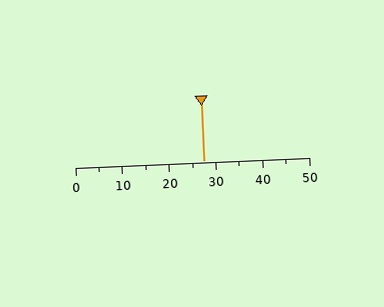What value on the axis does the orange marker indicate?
The marker indicates approximately 27.5.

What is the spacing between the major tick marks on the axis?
The major ticks are spaced 10 apart.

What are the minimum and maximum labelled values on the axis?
The axis runs from 0 to 50.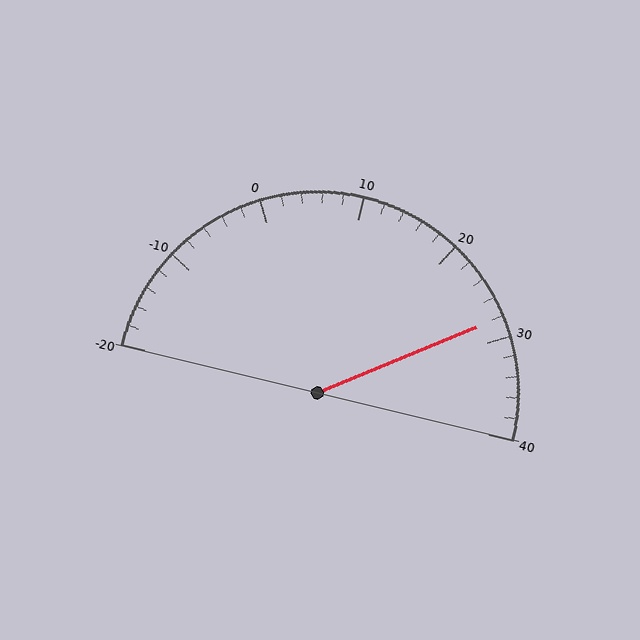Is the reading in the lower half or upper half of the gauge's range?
The reading is in the upper half of the range (-20 to 40).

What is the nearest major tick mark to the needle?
The nearest major tick mark is 30.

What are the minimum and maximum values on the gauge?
The gauge ranges from -20 to 40.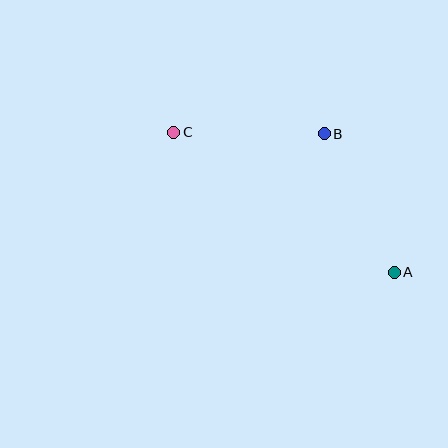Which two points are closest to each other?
Points B and C are closest to each other.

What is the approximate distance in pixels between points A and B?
The distance between A and B is approximately 155 pixels.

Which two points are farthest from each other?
Points A and C are farthest from each other.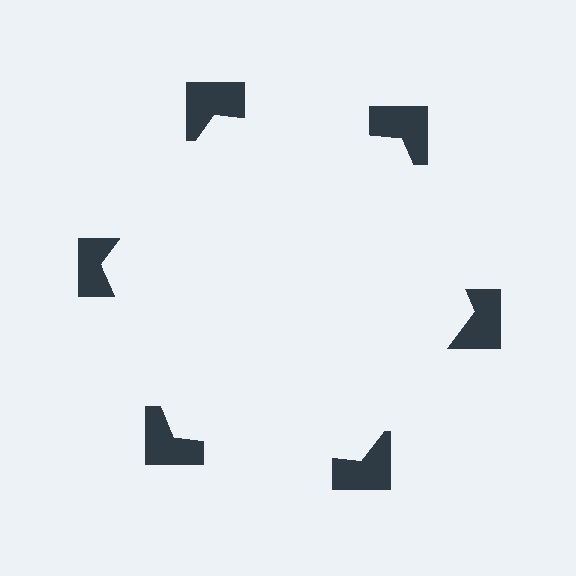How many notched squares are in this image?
There are 6 — one at each vertex of the illusory hexagon.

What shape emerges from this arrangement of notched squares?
An illusory hexagon — its edges are inferred from the aligned wedge cuts in the notched squares, not physically drawn.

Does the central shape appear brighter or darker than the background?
It typically appears slightly brighter than the background, even though no actual brightness change is drawn.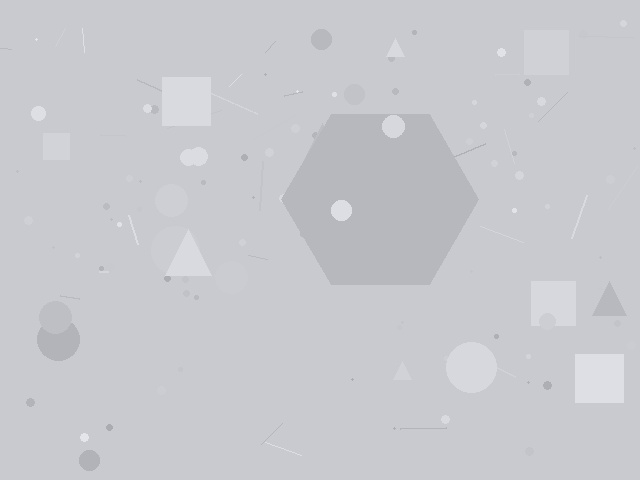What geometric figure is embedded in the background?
A hexagon is embedded in the background.